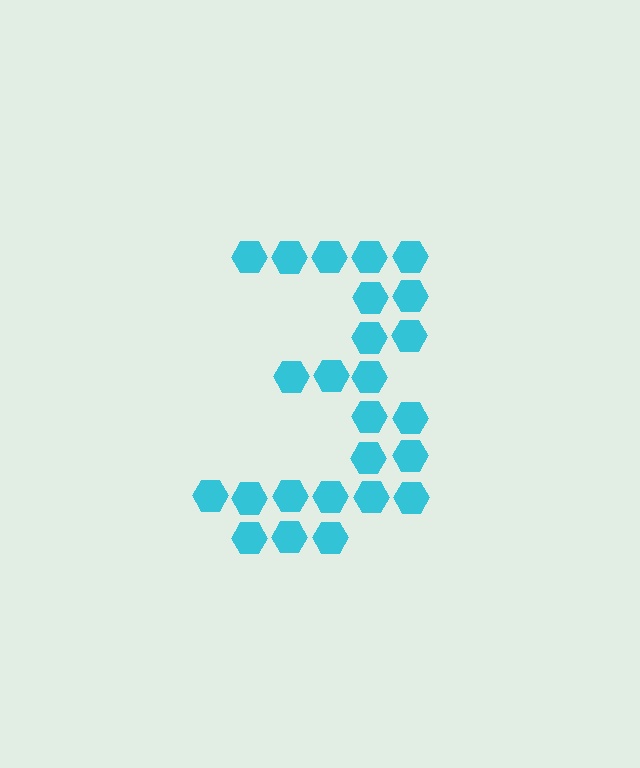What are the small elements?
The small elements are hexagons.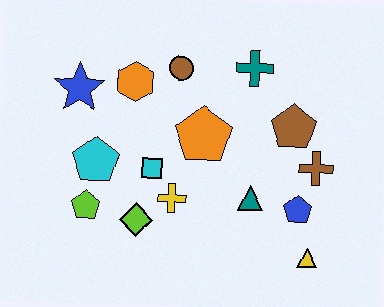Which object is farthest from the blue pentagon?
The blue star is farthest from the blue pentagon.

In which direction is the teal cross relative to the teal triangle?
The teal cross is above the teal triangle.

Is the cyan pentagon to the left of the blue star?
No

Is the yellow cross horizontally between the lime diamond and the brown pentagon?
Yes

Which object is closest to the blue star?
The orange hexagon is closest to the blue star.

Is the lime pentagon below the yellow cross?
Yes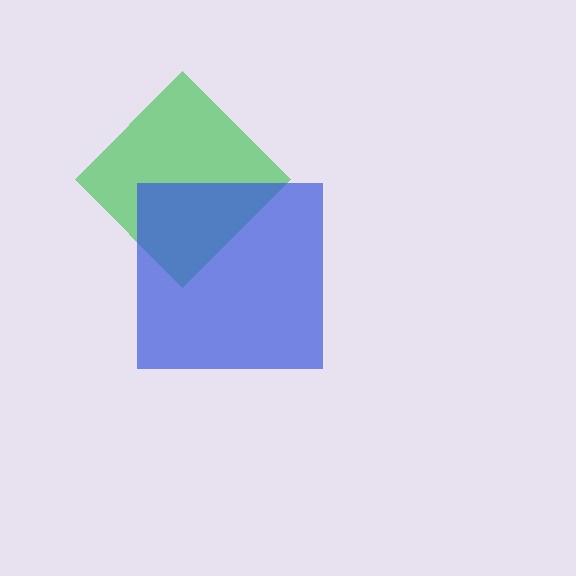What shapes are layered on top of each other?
The layered shapes are: a green diamond, a blue square.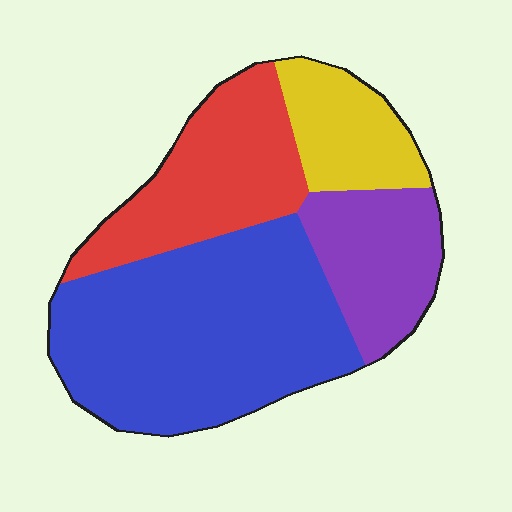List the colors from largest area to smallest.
From largest to smallest: blue, red, purple, yellow.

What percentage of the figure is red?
Red covers 23% of the figure.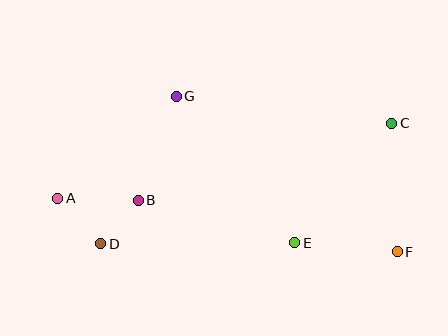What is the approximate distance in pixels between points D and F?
The distance between D and F is approximately 297 pixels.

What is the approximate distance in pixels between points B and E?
The distance between B and E is approximately 162 pixels.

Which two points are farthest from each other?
Points A and F are farthest from each other.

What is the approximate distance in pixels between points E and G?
The distance between E and G is approximately 188 pixels.